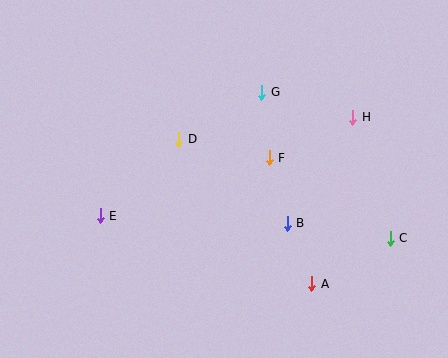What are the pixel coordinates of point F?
Point F is at (269, 158).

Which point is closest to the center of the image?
Point F at (269, 158) is closest to the center.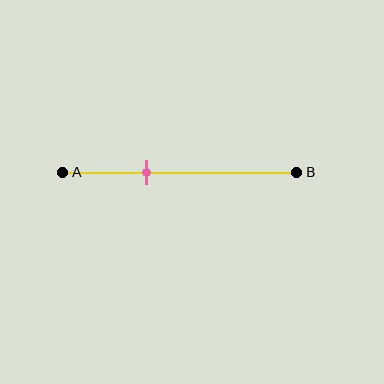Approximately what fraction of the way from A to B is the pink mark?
The pink mark is approximately 35% of the way from A to B.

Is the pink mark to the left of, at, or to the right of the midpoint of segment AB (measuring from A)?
The pink mark is to the left of the midpoint of segment AB.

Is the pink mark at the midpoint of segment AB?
No, the mark is at about 35% from A, not at the 50% midpoint.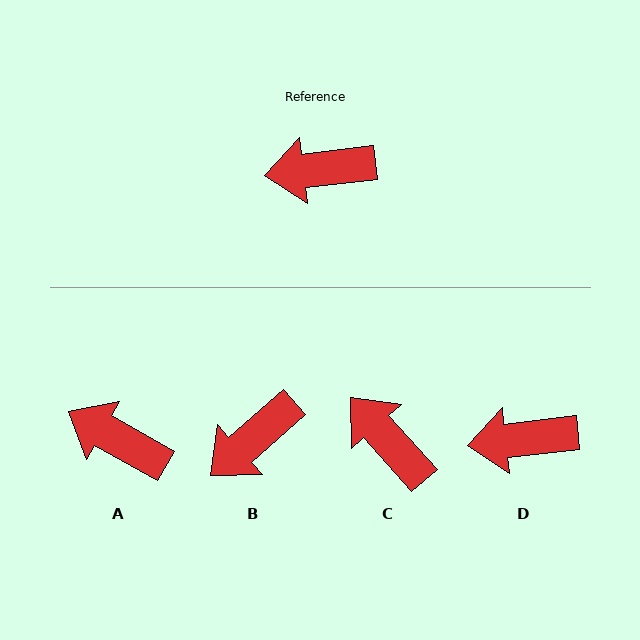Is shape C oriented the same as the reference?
No, it is off by about 55 degrees.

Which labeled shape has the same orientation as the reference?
D.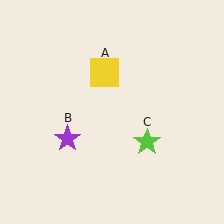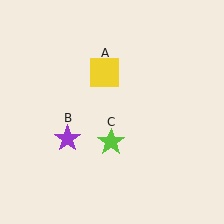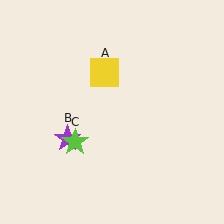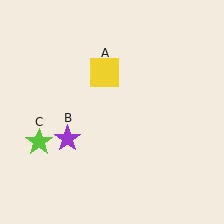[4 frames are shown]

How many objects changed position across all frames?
1 object changed position: lime star (object C).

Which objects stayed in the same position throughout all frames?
Yellow square (object A) and purple star (object B) remained stationary.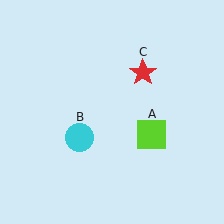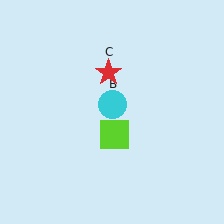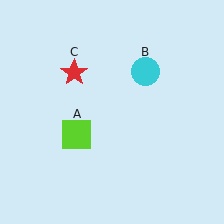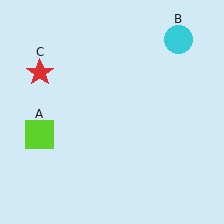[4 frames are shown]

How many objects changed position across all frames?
3 objects changed position: lime square (object A), cyan circle (object B), red star (object C).